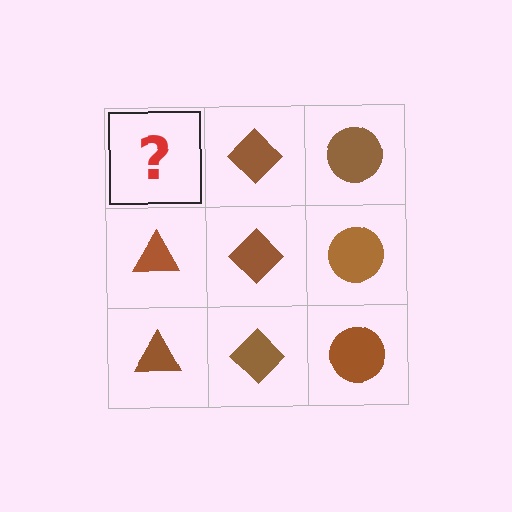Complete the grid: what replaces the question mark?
The question mark should be replaced with a brown triangle.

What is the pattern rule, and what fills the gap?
The rule is that each column has a consistent shape. The gap should be filled with a brown triangle.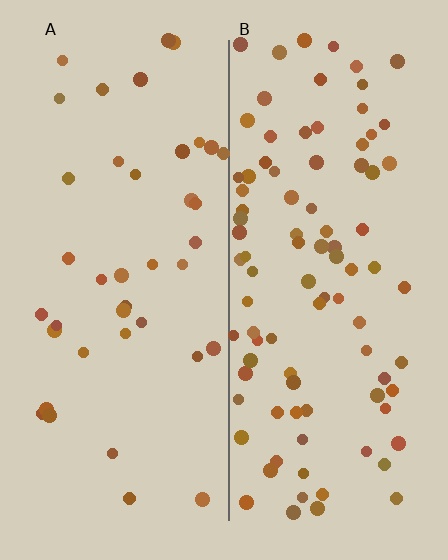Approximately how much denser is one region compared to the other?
Approximately 2.3× — region B over region A.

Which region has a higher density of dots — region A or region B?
B (the right).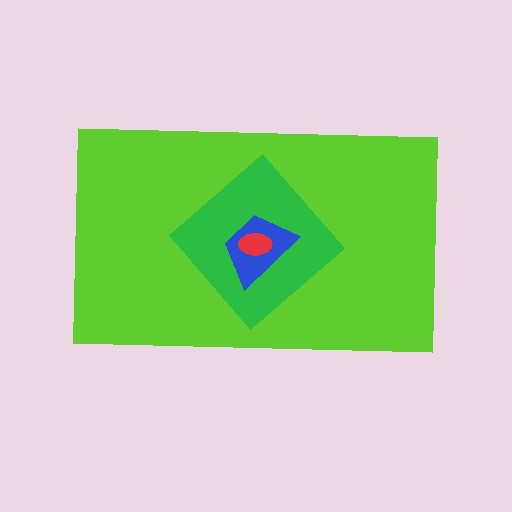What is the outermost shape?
The lime rectangle.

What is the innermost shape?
The red ellipse.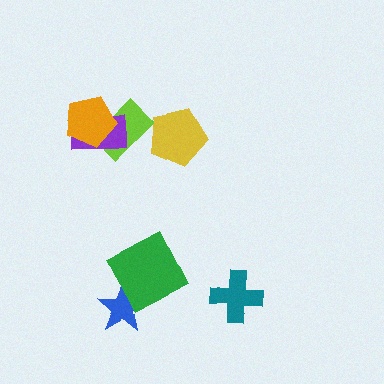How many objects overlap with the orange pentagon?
2 objects overlap with the orange pentagon.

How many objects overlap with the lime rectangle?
2 objects overlap with the lime rectangle.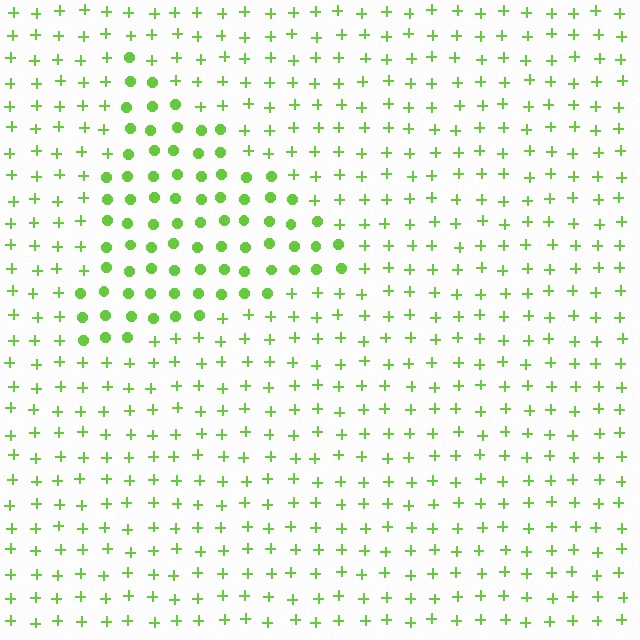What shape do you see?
I see a triangle.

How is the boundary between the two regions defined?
The boundary is defined by a change in element shape: circles inside vs. plus signs outside. All elements share the same color and spacing.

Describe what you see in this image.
The image is filled with small lime elements arranged in a uniform grid. A triangle-shaped region contains circles, while the surrounding area contains plus signs. The boundary is defined purely by the change in element shape.